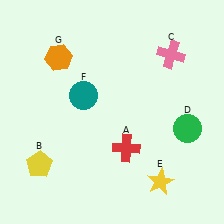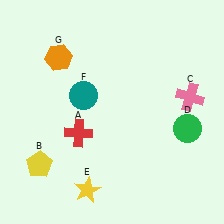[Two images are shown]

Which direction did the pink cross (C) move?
The pink cross (C) moved down.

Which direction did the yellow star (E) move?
The yellow star (E) moved left.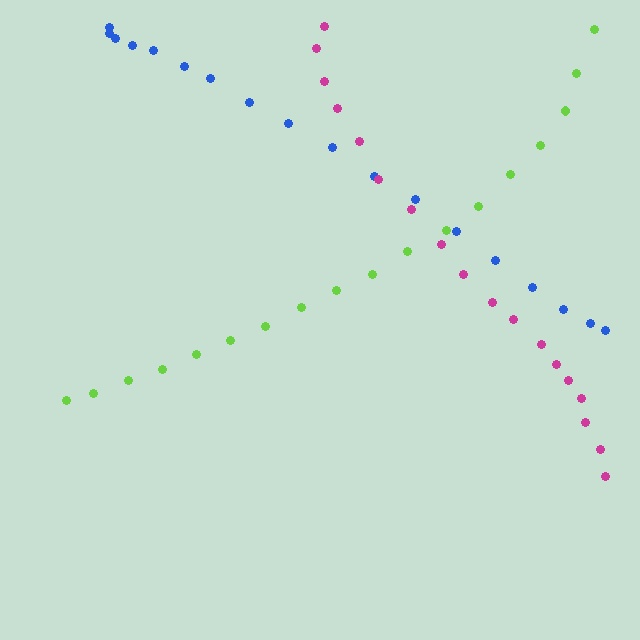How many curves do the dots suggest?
There are 3 distinct paths.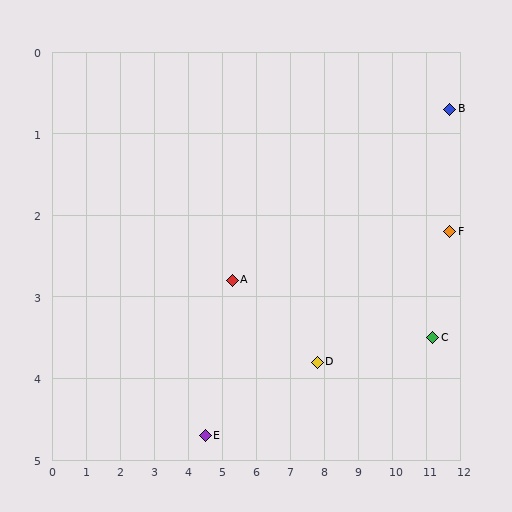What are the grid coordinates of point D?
Point D is at approximately (7.8, 3.8).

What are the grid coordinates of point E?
Point E is at approximately (4.5, 4.7).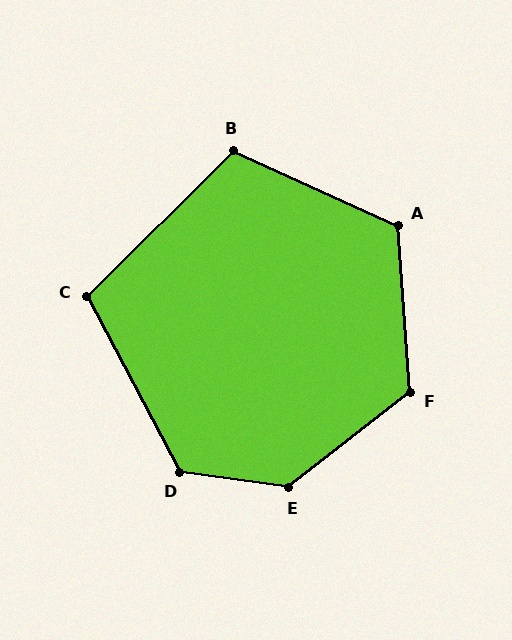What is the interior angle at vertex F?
Approximately 124 degrees (obtuse).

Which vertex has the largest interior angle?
E, at approximately 134 degrees.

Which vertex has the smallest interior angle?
C, at approximately 107 degrees.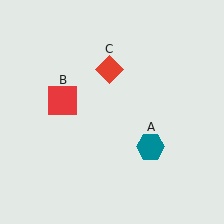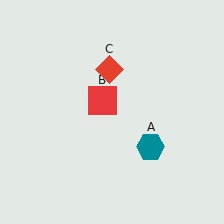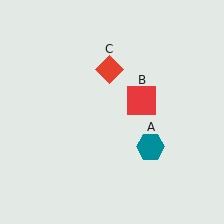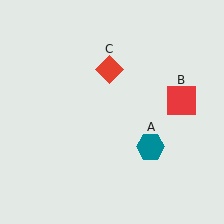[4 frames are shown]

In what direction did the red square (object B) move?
The red square (object B) moved right.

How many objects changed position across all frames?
1 object changed position: red square (object B).